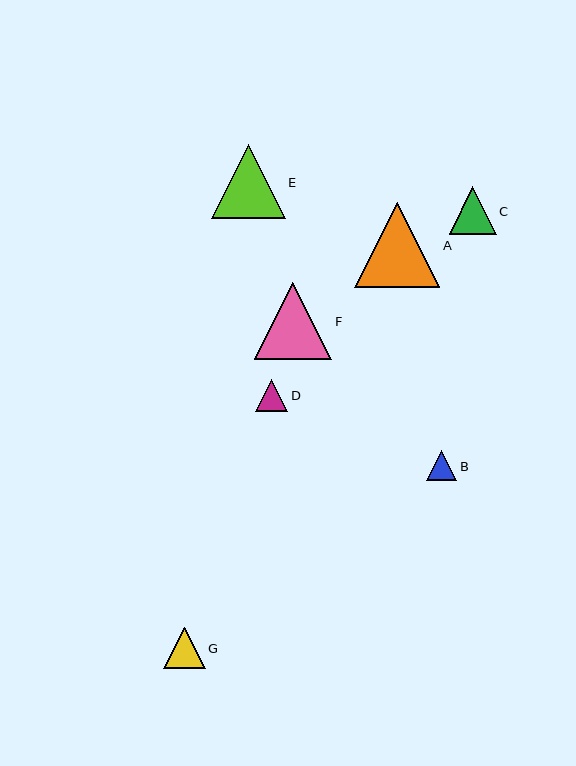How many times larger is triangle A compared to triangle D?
Triangle A is approximately 2.6 times the size of triangle D.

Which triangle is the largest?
Triangle A is the largest with a size of approximately 85 pixels.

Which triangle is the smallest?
Triangle B is the smallest with a size of approximately 30 pixels.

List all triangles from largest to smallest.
From largest to smallest: A, F, E, C, G, D, B.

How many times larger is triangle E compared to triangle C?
Triangle E is approximately 1.6 times the size of triangle C.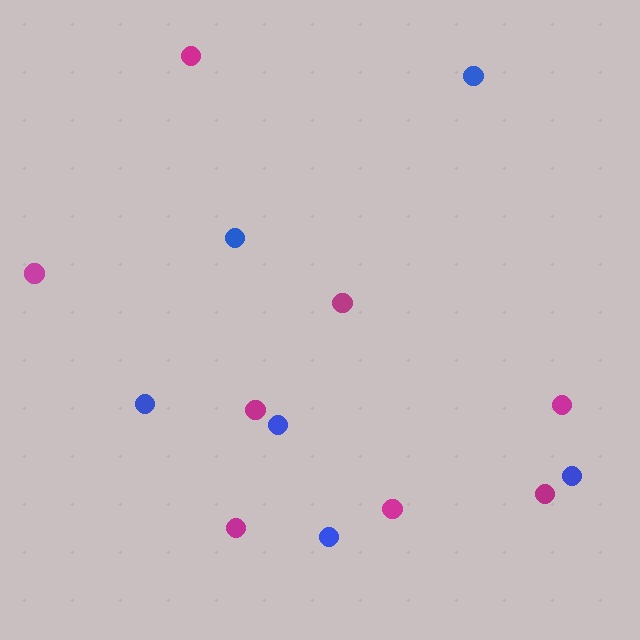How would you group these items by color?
There are 2 groups: one group of blue circles (6) and one group of magenta circles (8).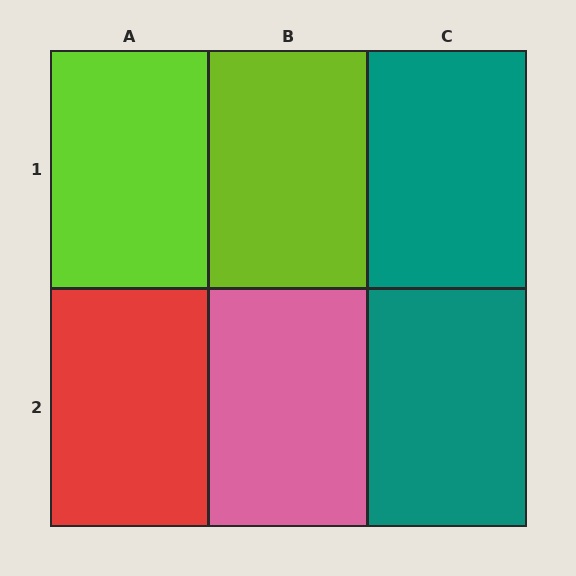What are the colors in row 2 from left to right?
Red, pink, teal.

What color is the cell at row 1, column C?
Teal.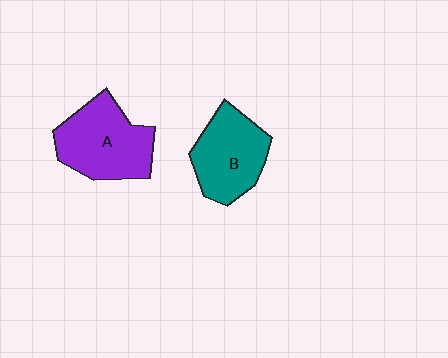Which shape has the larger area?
Shape A (purple).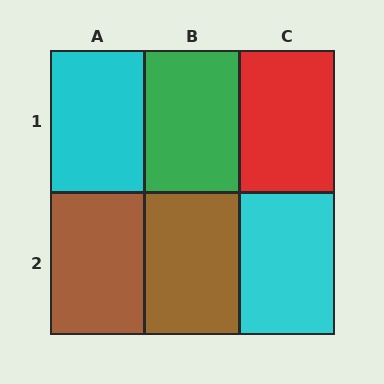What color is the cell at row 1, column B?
Green.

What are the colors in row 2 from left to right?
Brown, brown, cyan.